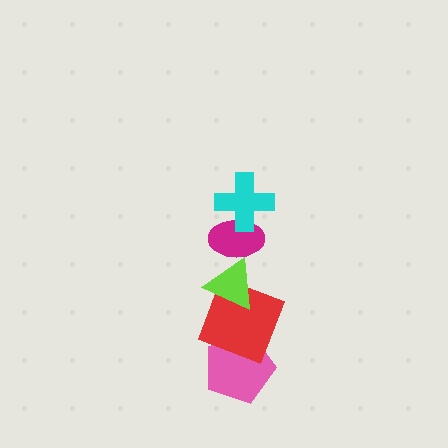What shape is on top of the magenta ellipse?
The cyan cross is on top of the magenta ellipse.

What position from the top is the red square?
The red square is 4th from the top.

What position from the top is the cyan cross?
The cyan cross is 1st from the top.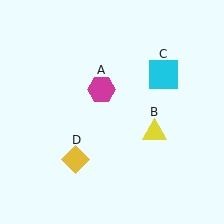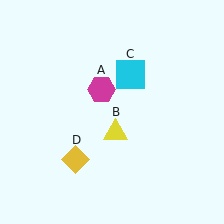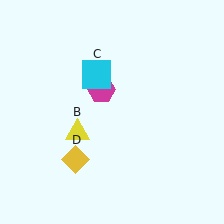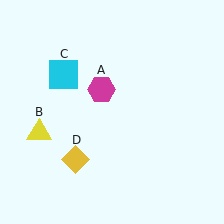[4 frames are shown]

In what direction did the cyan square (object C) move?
The cyan square (object C) moved left.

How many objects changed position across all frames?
2 objects changed position: yellow triangle (object B), cyan square (object C).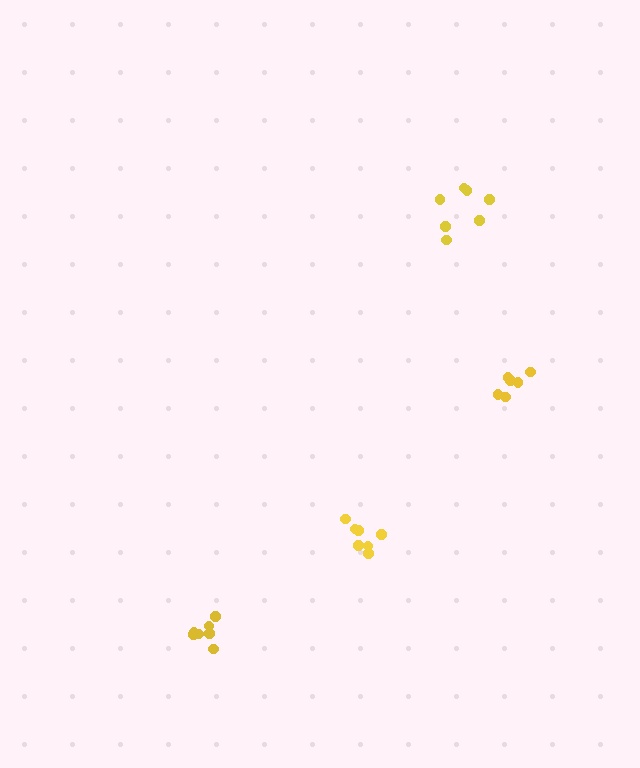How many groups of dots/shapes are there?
There are 4 groups.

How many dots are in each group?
Group 1: 7 dots, Group 2: 7 dots, Group 3: 7 dots, Group 4: 7 dots (28 total).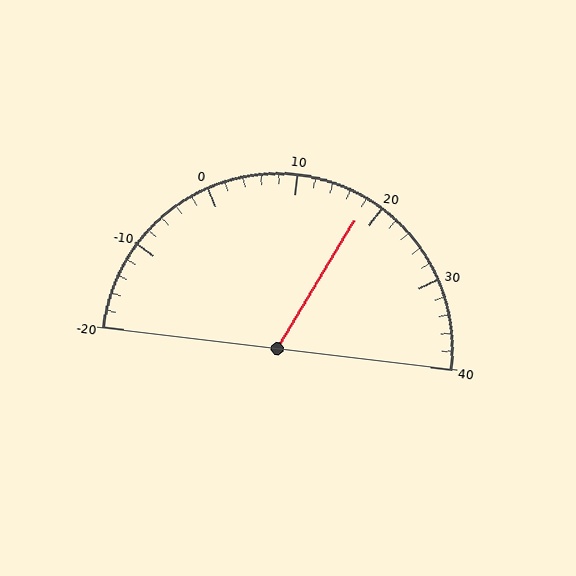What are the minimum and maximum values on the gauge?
The gauge ranges from -20 to 40.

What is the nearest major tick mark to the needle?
The nearest major tick mark is 20.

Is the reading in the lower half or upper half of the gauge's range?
The reading is in the upper half of the range (-20 to 40).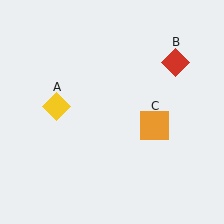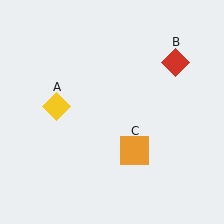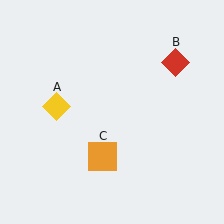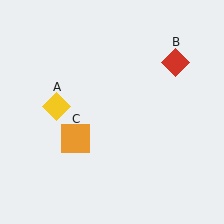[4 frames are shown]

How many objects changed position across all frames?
1 object changed position: orange square (object C).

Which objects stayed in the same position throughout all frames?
Yellow diamond (object A) and red diamond (object B) remained stationary.